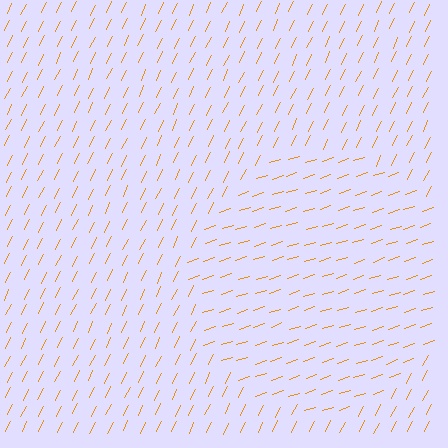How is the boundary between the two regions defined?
The boundary is defined purely by a change in line orientation (approximately 45 degrees difference). All lines are the same color and thickness.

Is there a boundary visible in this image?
Yes, there is a texture boundary formed by a change in line orientation.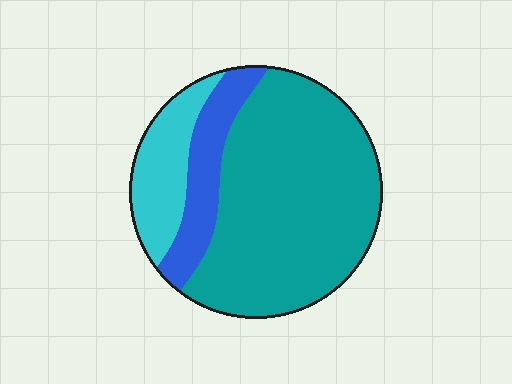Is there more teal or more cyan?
Teal.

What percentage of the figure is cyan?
Cyan takes up about one sixth (1/6) of the figure.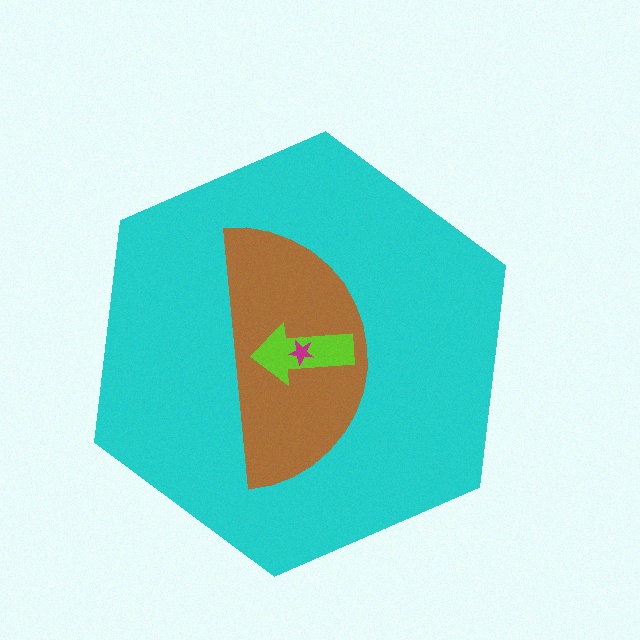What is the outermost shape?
The cyan hexagon.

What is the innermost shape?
The magenta star.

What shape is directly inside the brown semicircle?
The lime arrow.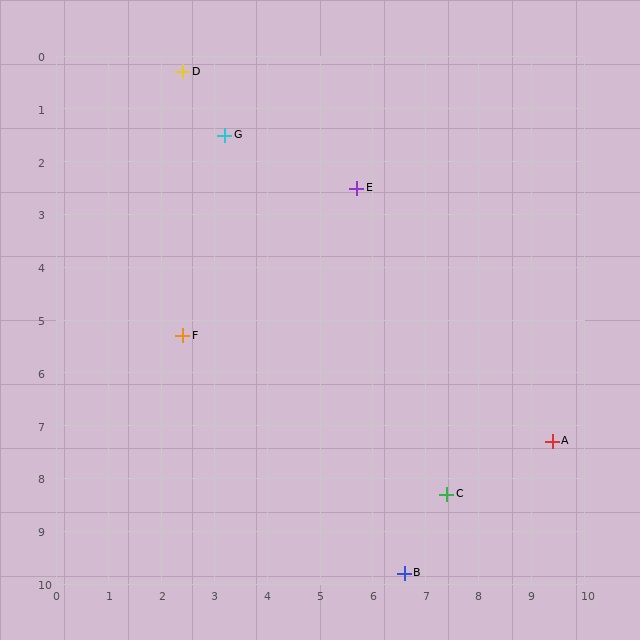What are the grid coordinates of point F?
Point F is at approximately (2.4, 5.3).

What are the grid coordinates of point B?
Point B is at approximately (6.6, 9.8).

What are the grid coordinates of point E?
Point E is at approximately (5.7, 2.5).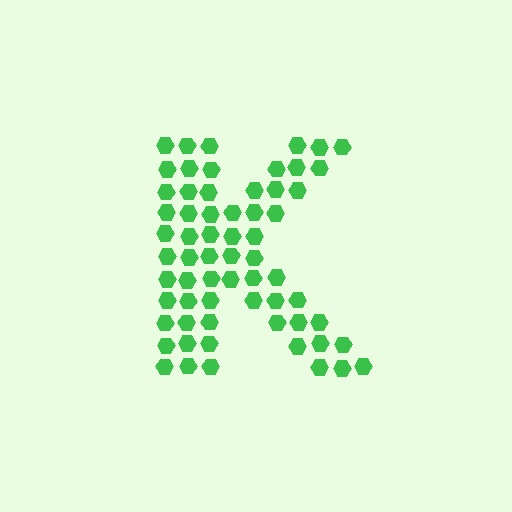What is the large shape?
The large shape is the letter K.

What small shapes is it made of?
It is made of small hexagons.